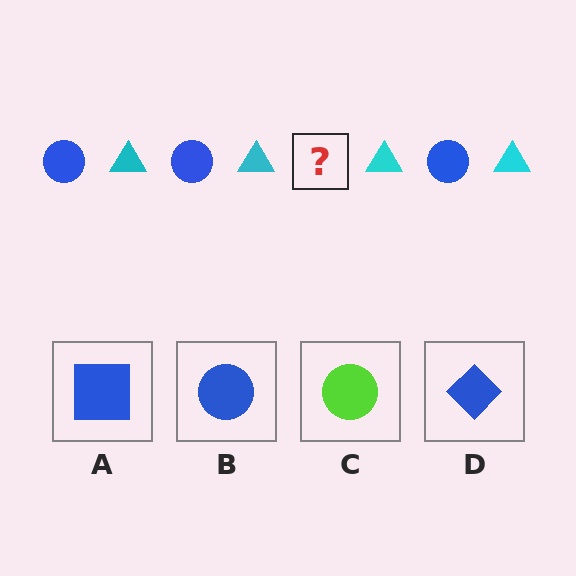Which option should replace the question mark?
Option B.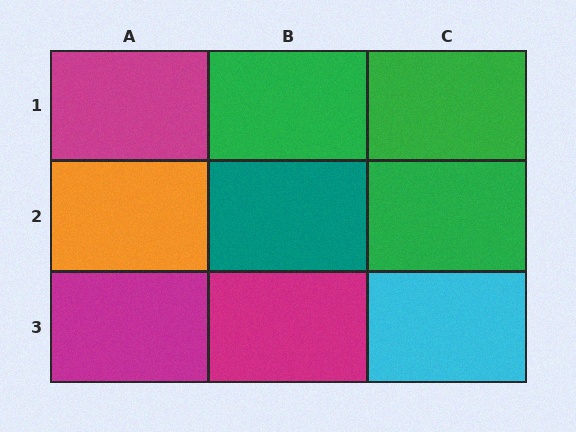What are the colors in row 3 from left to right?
Magenta, magenta, cyan.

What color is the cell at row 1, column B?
Green.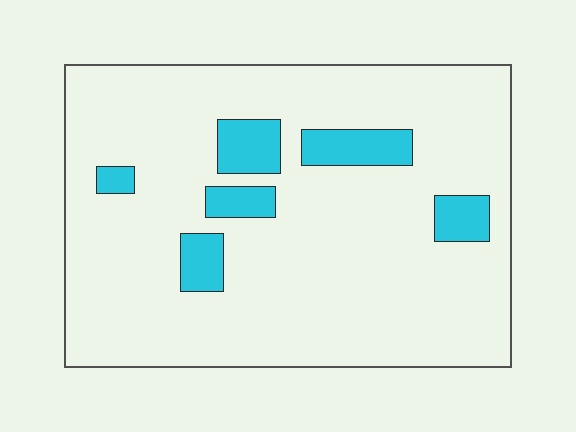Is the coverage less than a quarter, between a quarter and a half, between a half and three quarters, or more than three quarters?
Less than a quarter.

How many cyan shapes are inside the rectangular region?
6.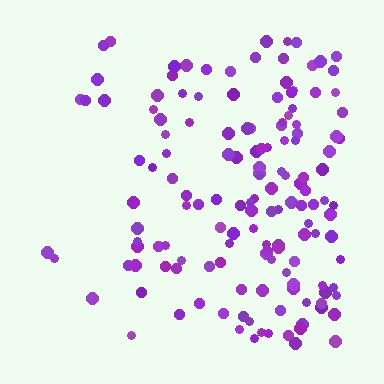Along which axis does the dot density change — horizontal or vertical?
Horizontal.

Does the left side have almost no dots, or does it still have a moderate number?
Still a moderate number, just noticeably fewer than the right.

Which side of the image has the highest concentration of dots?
The right.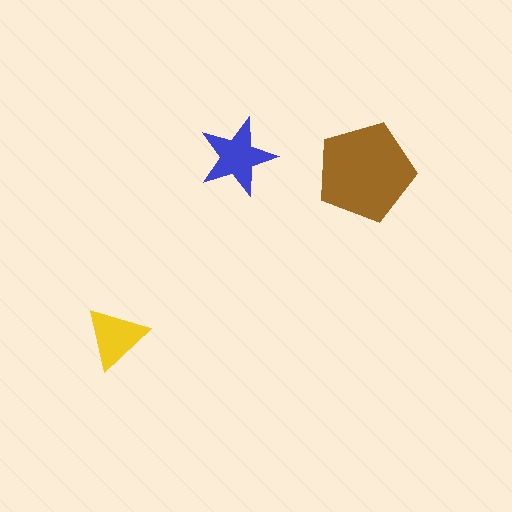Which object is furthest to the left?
The yellow triangle is leftmost.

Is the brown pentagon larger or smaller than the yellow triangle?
Larger.